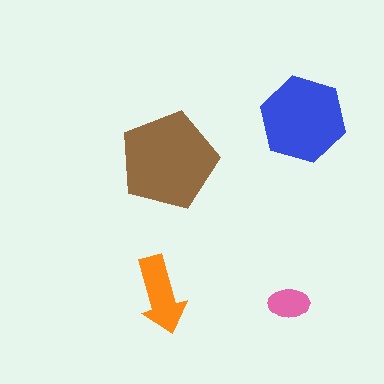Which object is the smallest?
The pink ellipse.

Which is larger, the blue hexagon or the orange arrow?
The blue hexagon.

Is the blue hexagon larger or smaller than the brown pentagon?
Smaller.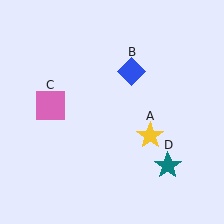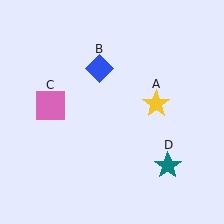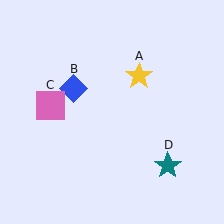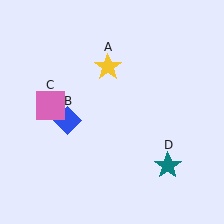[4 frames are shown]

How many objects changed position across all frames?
2 objects changed position: yellow star (object A), blue diamond (object B).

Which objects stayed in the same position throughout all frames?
Pink square (object C) and teal star (object D) remained stationary.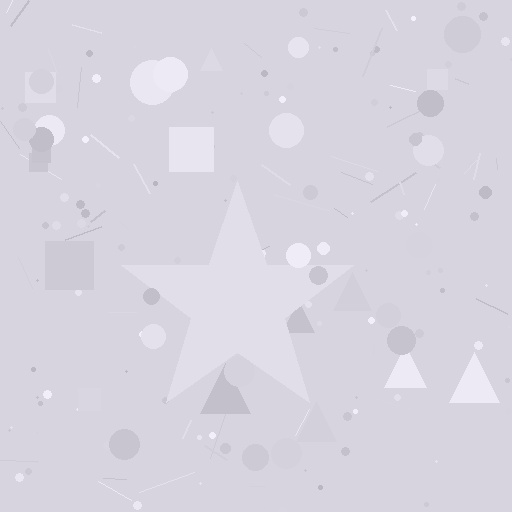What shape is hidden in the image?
A star is hidden in the image.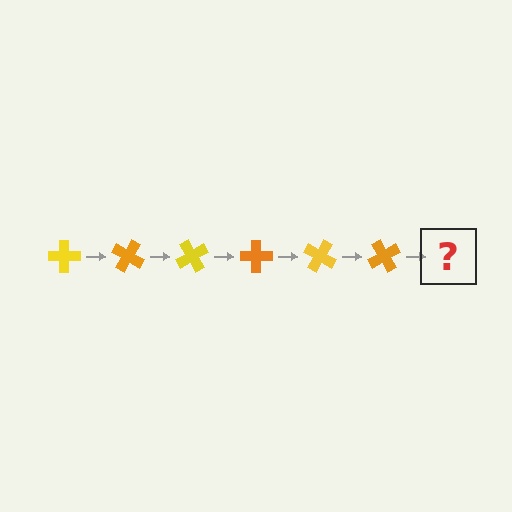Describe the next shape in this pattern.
It should be a yellow cross, rotated 180 degrees from the start.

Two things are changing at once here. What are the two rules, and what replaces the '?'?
The two rules are that it rotates 30 degrees each step and the color cycles through yellow and orange. The '?' should be a yellow cross, rotated 180 degrees from the start.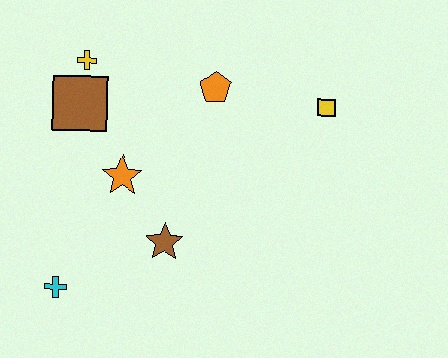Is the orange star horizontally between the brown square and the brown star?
Yes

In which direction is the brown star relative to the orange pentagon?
The brown star is below the orange pentagon.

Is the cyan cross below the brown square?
Yes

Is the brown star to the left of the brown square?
No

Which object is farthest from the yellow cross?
The yellow square is farthest from the yellow cross.